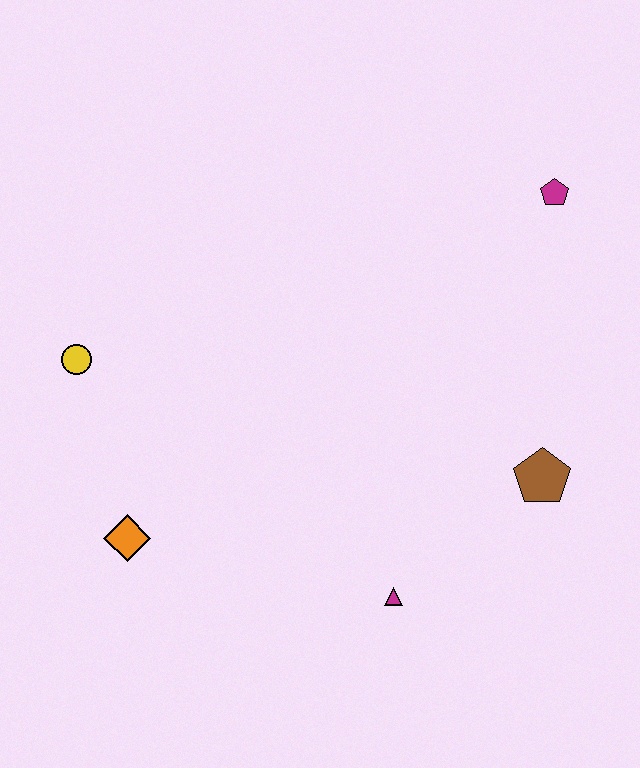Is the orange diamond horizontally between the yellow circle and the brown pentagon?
Yes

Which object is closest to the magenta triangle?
The brown pentagon is closest to the magenta triangle.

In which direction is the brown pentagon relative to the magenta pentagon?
The brown pentagon is below the magenta pentagon.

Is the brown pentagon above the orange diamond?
Yes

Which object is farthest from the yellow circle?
The magenta pentagon is farthest from the yellow circle.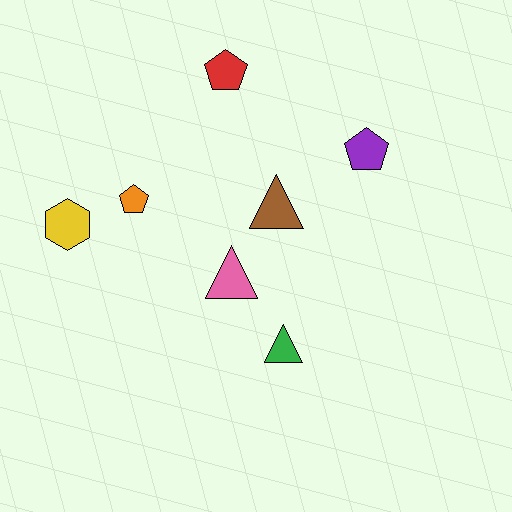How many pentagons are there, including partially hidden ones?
There are 3 pentagons.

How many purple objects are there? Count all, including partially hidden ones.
There is 1 purple object.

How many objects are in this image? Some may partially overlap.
There are 7 objects.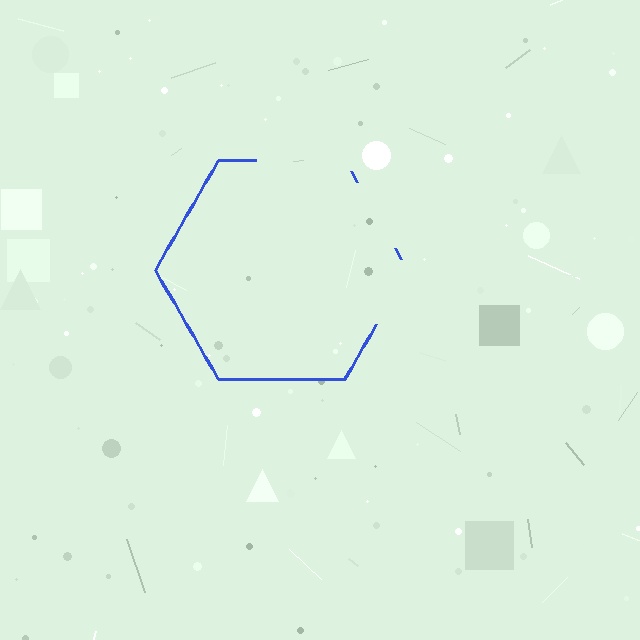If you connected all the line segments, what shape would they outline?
They would outline a hexagon.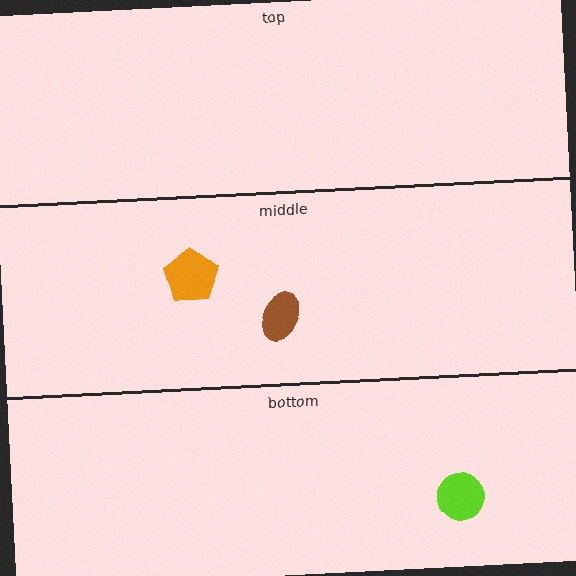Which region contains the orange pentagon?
The middle region.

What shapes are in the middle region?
The brown ellipse, the orange pentagon.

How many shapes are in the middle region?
2.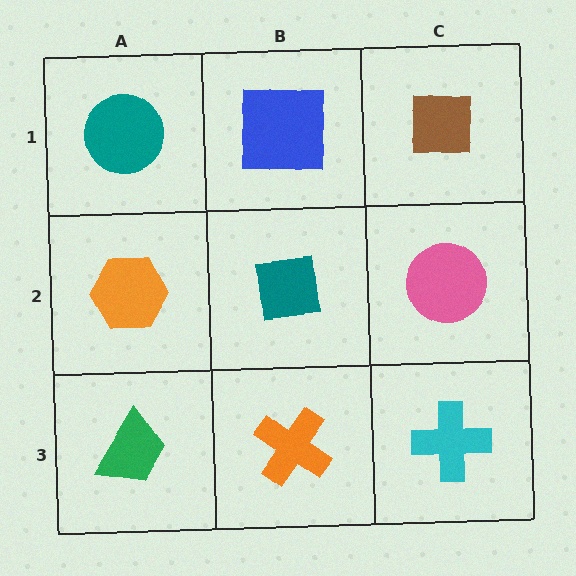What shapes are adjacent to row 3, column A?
An orange hexagon (row 2, column A), an orange cross (row 3, column B).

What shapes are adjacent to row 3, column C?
A pink circle (row 2, column C), an orange cross (row 3, column B).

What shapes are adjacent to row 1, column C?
A pink circle (row 2, column C), a blue square (row 1, column B).